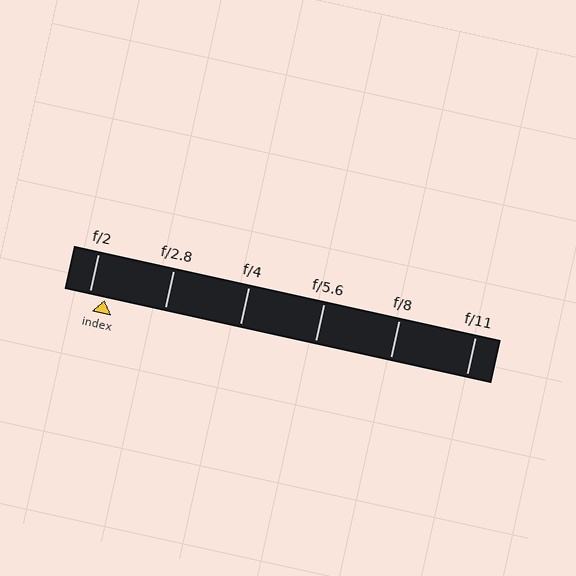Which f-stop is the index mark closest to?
The index mark is closest to f/2.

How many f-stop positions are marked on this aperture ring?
There are 6 f-stop positions marked.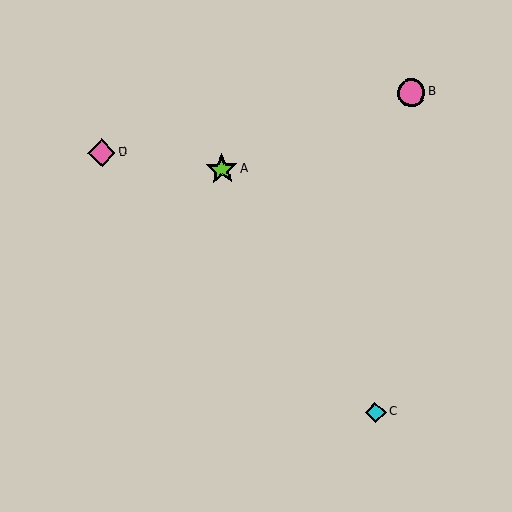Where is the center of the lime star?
The center of the lime star is at (222, 169).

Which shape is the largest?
The lime star (labeled A) is the largest.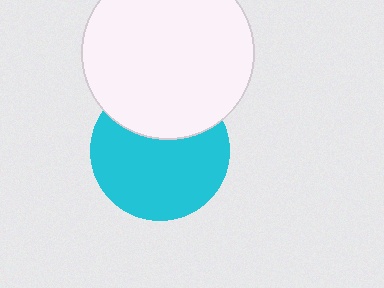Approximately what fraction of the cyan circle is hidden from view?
Roughly 32% of the cyan circle is hidden behind the white circle.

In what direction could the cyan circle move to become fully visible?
The cyan circle could move down. That would shift it out from behind the white circle entirely.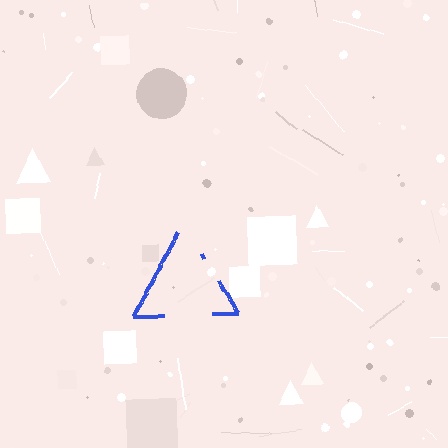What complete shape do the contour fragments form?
The contour fragments form a triangle.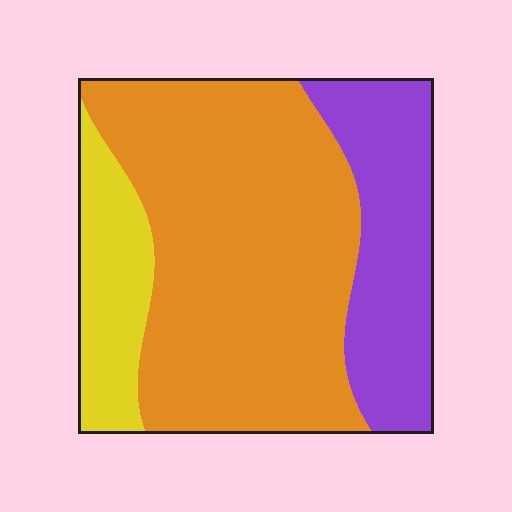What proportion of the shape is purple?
Purple covers 25% of the shape.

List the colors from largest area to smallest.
From largest to smallest: orange, purple, yellow.